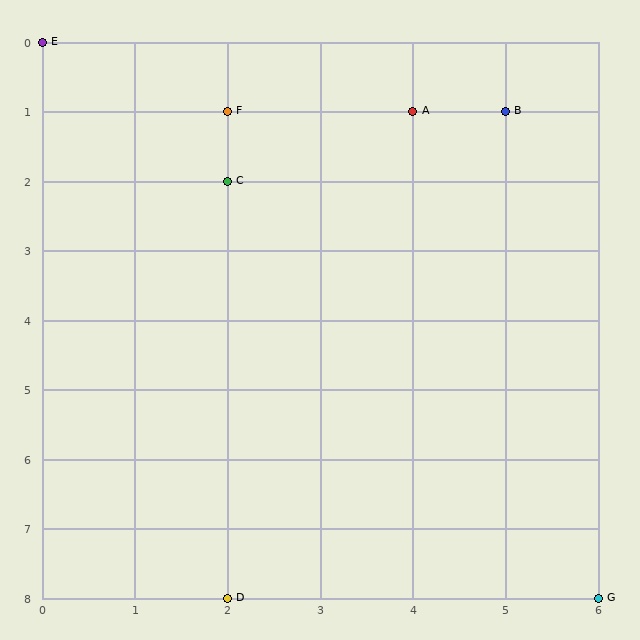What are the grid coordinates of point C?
Point C is at grid coordinates (2, 2).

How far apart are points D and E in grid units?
Points D and E are 2 columns and 8 rows apart (about 8.2 grid units diagonally).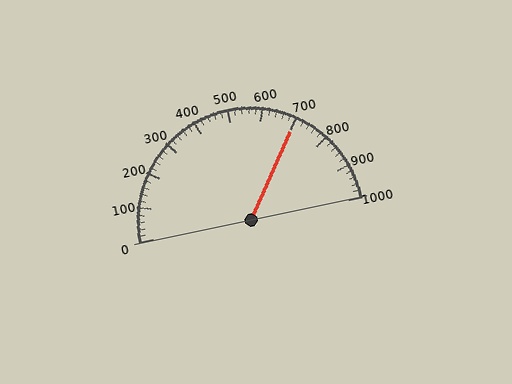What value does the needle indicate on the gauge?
The needle indicates approximately 700.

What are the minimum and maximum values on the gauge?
The gauge ranges from 0 to 1000.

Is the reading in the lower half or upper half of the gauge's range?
The reading is in the upper half of the range (0 to 1000).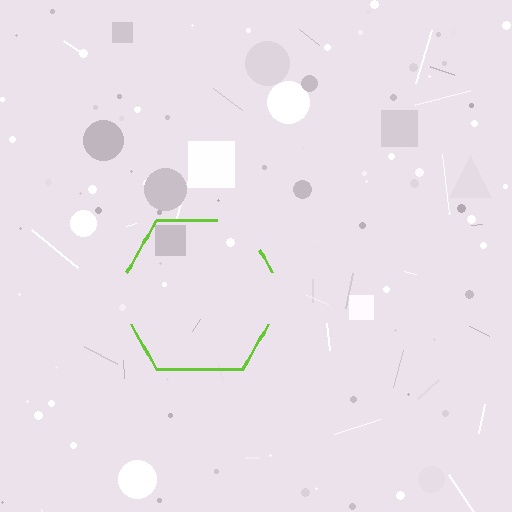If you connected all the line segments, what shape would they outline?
They would outline a hexagon.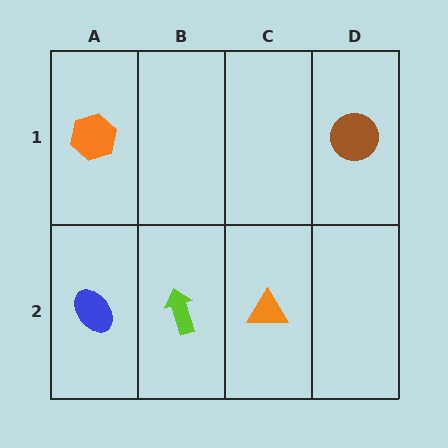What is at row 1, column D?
A brown circle.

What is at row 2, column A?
A blue ellipse.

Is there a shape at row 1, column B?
No, that cell is empty.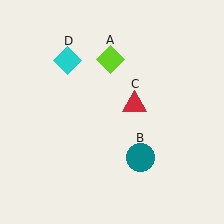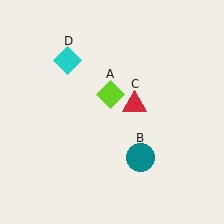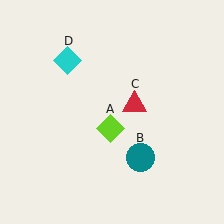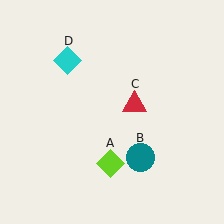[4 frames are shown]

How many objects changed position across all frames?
1 object changed position: lime diamond (object A).